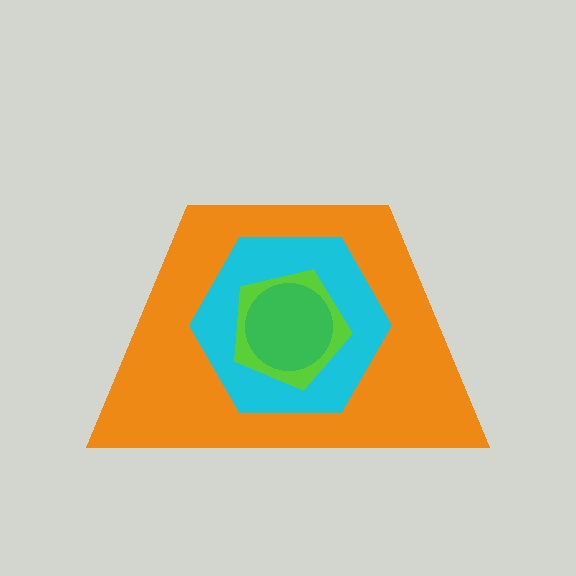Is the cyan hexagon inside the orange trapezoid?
Yes.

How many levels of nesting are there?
4.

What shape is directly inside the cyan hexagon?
The lime pentagon.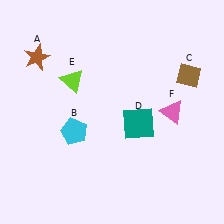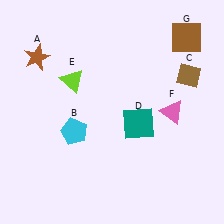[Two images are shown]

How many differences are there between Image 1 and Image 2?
There is 1 difference between the two images.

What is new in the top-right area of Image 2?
A brown square (G) was added in the top-right area of Image 2.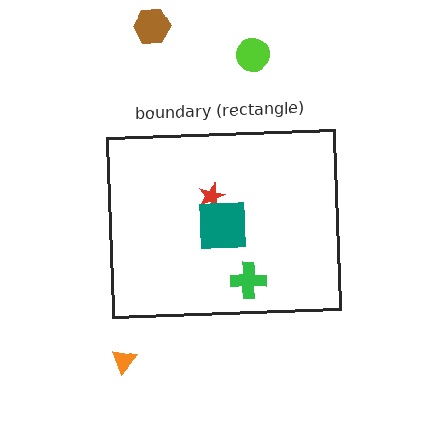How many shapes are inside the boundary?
3 inside, 3 outside.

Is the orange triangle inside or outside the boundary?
Outside.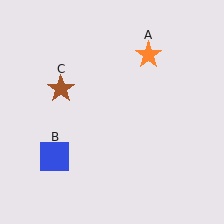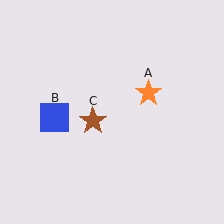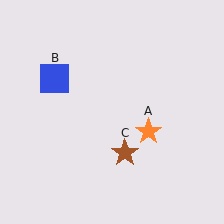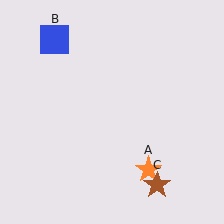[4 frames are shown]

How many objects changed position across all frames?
3 objects changed position: orange star (object A), blue square (object B), brown star (object C).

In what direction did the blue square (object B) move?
The blue square (object B) moved up.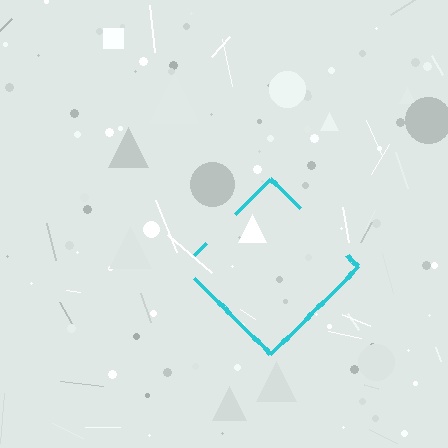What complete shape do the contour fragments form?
The contour fragments form a diamond.